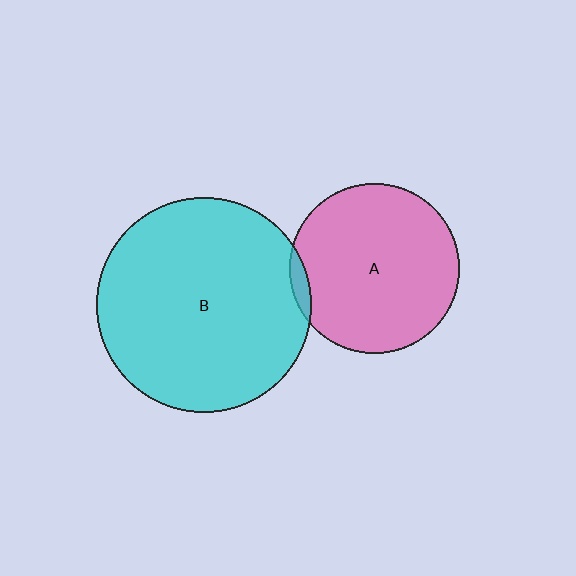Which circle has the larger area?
Circle B (cyan).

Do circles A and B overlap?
Yes.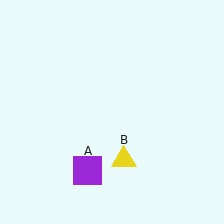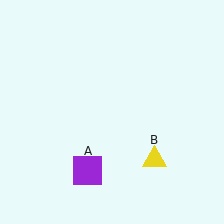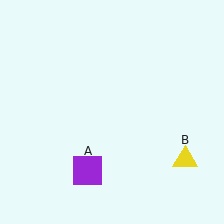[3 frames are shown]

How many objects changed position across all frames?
1 object changed position: yellow triangle (object B).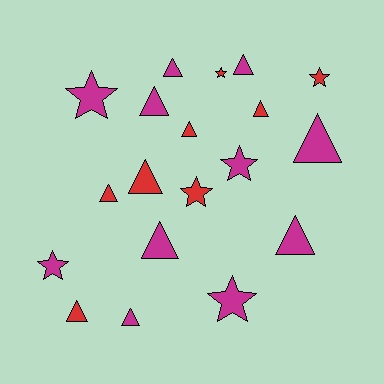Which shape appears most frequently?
Triangle, with 12 objects.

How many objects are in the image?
There are 19 objects.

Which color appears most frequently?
Magenta, with 11 objects.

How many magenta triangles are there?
There are 7 magenta triangles.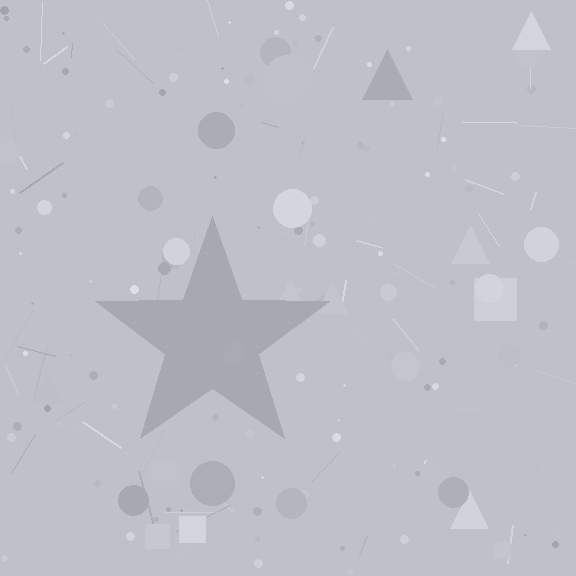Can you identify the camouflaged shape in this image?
The camouflaged shape is a star.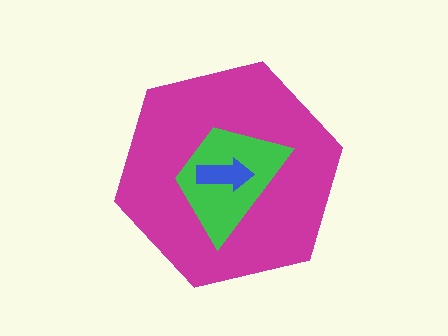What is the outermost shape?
The magenta hexagon.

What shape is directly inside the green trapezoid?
The blue arrow.